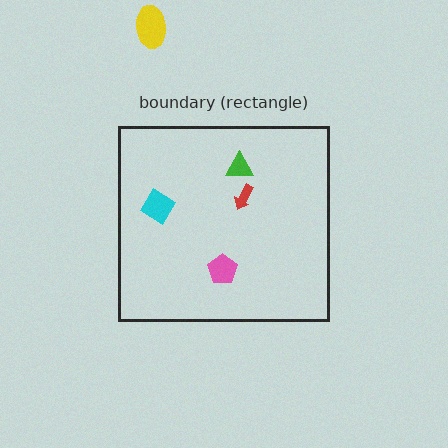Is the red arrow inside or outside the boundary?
Inside.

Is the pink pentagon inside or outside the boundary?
Inside.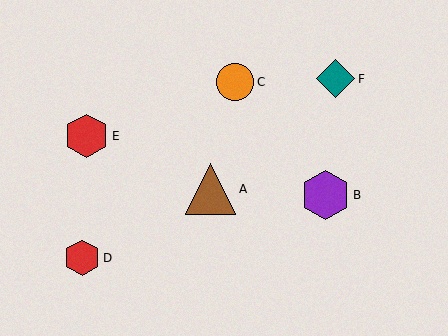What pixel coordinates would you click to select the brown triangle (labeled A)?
Click at (211, 189) to select the brown triangle A.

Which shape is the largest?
The brown triangle (labeled A) is the largest.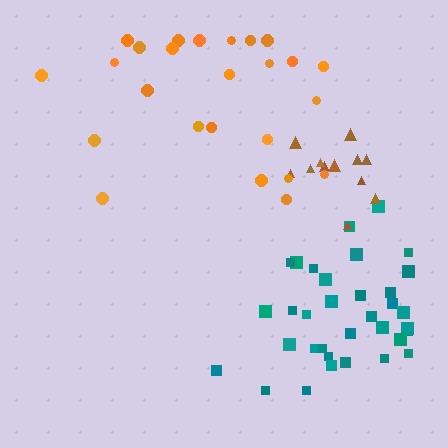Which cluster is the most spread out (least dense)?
Orange.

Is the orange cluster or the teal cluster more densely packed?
Teal.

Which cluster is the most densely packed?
Brown.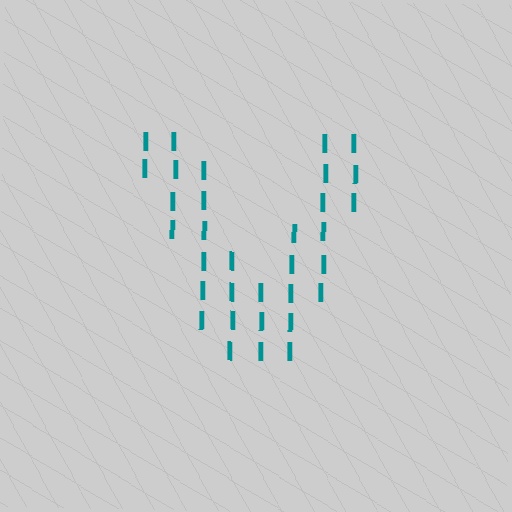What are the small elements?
The small elements are letter I's.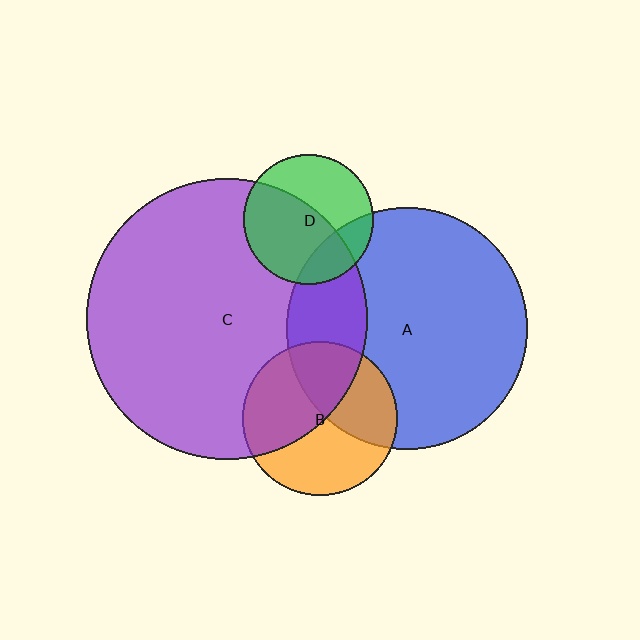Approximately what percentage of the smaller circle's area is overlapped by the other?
Approximately 25%.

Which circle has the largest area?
Circle C (purple).